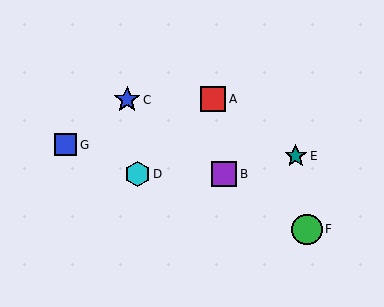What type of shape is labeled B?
Shape B is a purple square.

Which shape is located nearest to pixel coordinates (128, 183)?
The cyan hexagon (labeled D) at (138, 174) is nearest to that location.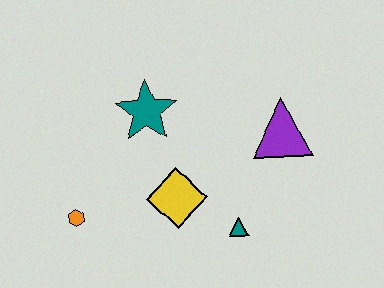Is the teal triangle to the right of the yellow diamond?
Yes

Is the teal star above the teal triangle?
Yes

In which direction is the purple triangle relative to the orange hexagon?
The purple triangle is to the right of the orange hexagon.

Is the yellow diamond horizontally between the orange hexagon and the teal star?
No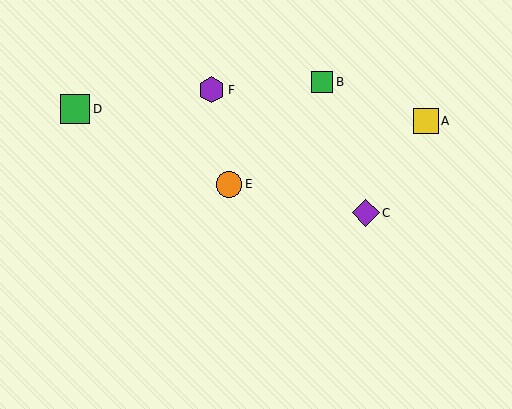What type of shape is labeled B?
Shape B is a green square.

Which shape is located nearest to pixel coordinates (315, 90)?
The green square (labeled B) at (322, 82) is nearest to that location.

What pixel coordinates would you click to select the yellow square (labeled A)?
Click at (426, 121) to select the yellow square A.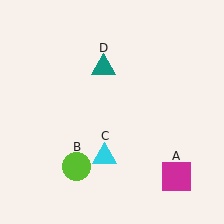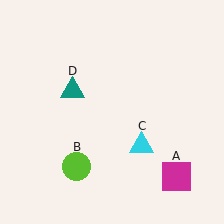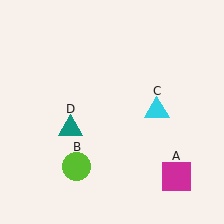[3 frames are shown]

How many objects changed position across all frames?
2 objects changed position: cyan triangle (object C), teal triangle (object D).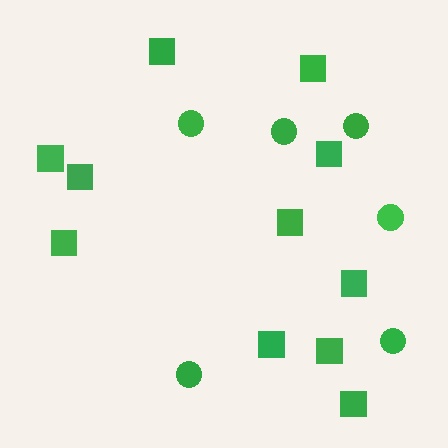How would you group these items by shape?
There are 2 groups: one group of circles (6) and one group of squares (11).